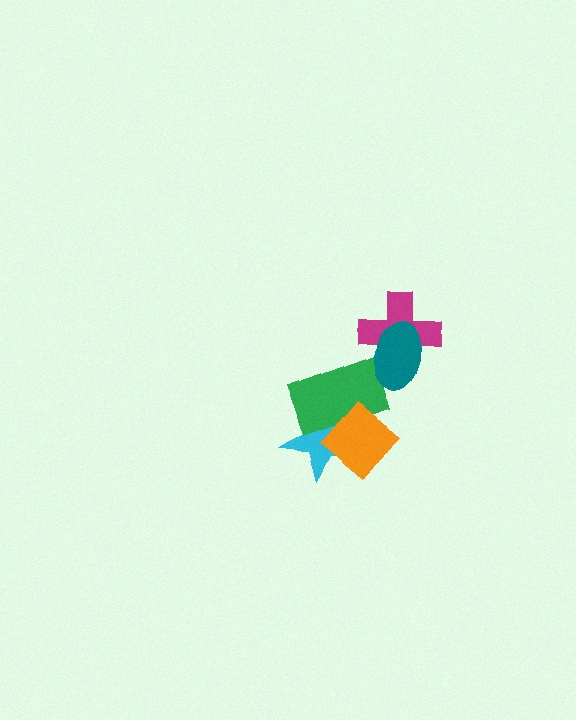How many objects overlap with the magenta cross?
1 object overlaps with the magenta cross.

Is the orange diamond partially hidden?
No, no other shape covers it.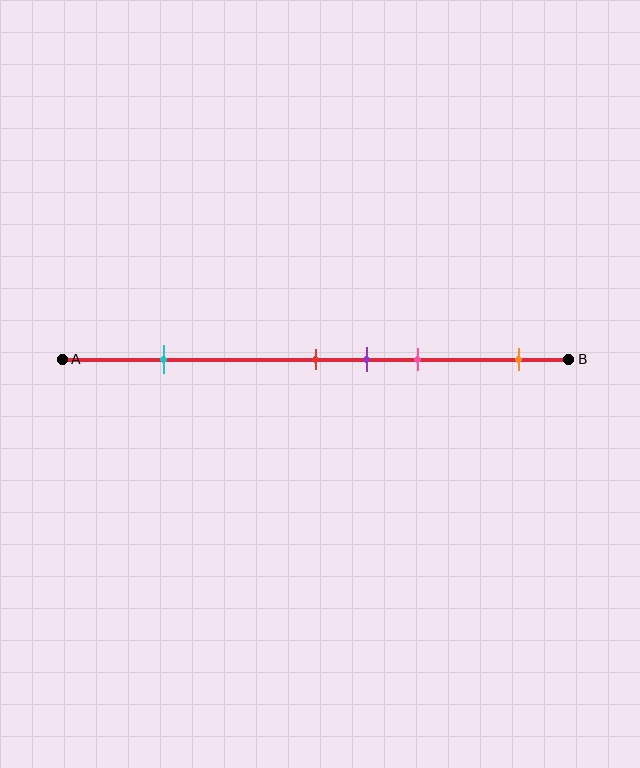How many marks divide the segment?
There are 5 marks dividing the segment.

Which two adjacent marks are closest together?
The red and purple marks are the closest adjacent pair.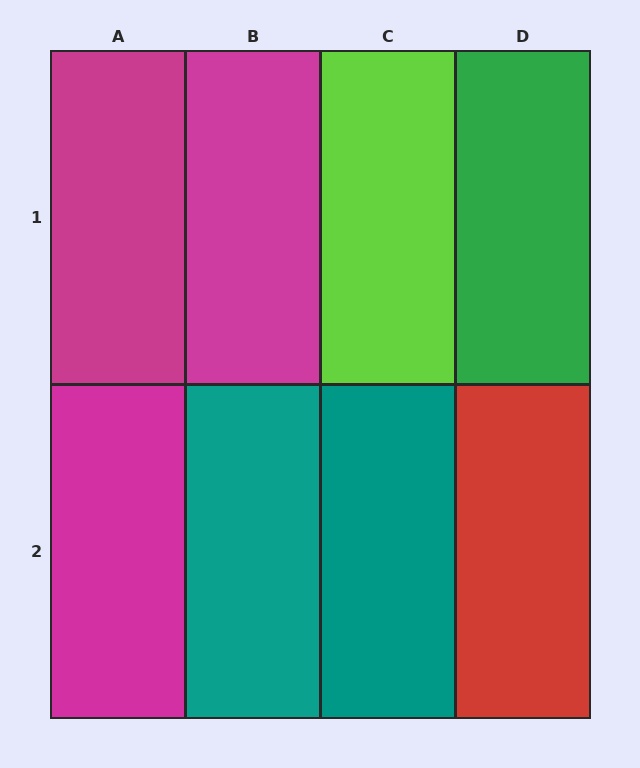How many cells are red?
1 cell is red.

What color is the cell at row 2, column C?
Teal.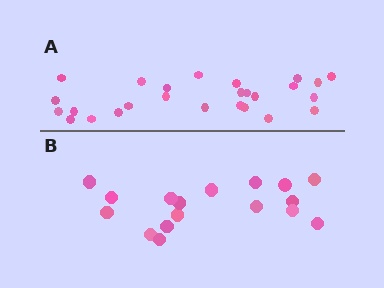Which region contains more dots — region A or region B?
Region A (the top region) has more dots.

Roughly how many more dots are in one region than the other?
Region A has roughly 8 or so more dots than region B.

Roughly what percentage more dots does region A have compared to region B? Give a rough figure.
About 55% more.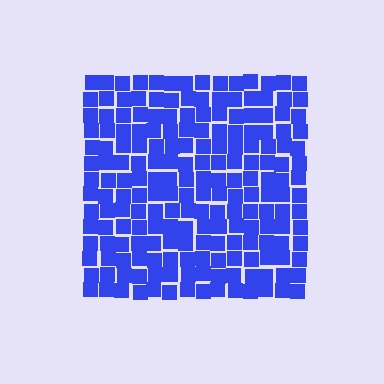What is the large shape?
The large shape is a square.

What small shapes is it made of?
It is made of small squares.